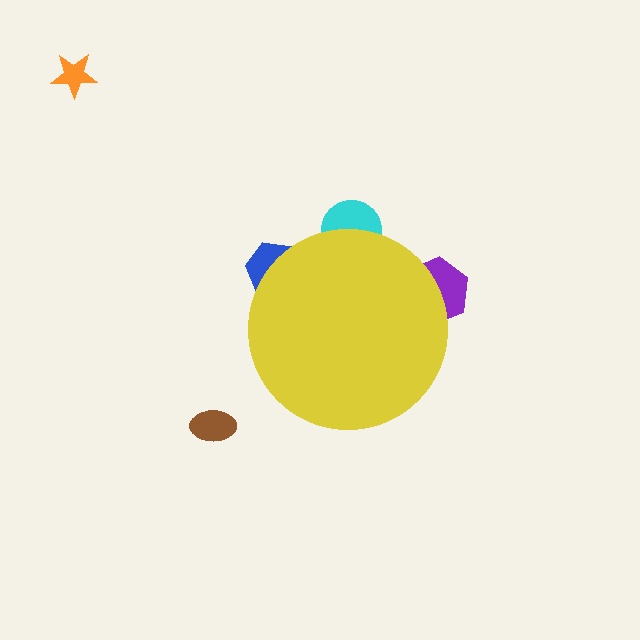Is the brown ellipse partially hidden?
No, the brown ellipse is fully visible.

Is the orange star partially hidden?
No, the orange star is fully visible.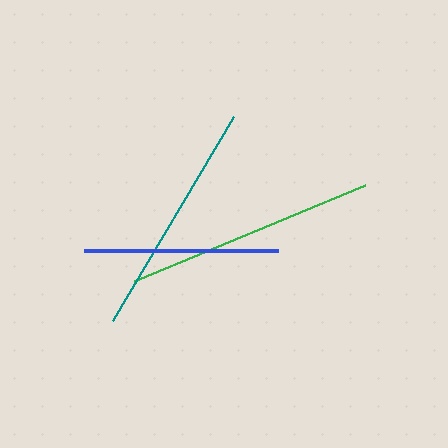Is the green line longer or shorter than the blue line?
The green line is longer than the blue line.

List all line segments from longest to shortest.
From longest to shortest: green, teal, blue.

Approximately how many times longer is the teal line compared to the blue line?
The teal line is approximately 1.2 times the length of the blue line.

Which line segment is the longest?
The green line is the longest at approximately 250 pixels.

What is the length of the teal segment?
The teal segment is approximately 237 pixels long.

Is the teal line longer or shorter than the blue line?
The teal line is longer than the blue line.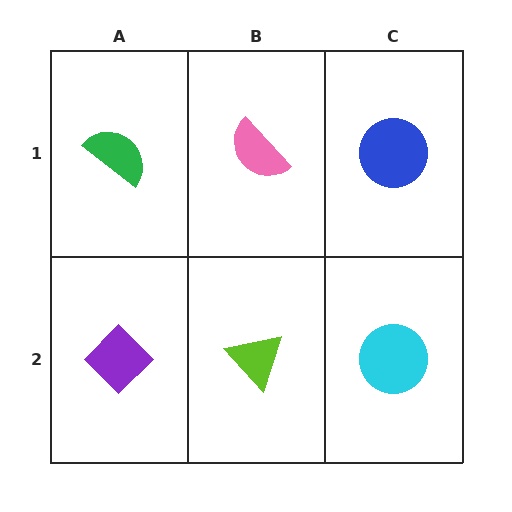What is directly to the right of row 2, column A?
A lime triangle.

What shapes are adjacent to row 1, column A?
A purple diamond (row 2, column A), a pink semicircle (row 1, column B).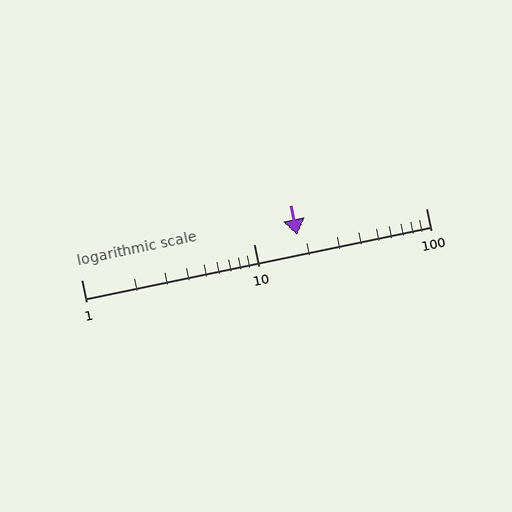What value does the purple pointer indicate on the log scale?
The pointer indicates approximately 18.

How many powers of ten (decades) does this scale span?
The scale spans 2 decades, from 1 to 100.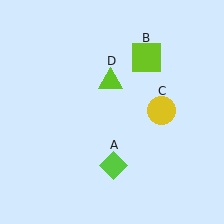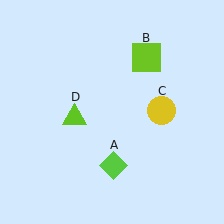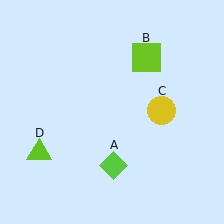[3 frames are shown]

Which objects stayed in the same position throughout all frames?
Lime diamond (object A) and lime square (object B) and yellow circle (object C) remained stationary.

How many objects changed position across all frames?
1 object changed position: lime triangle (object D).